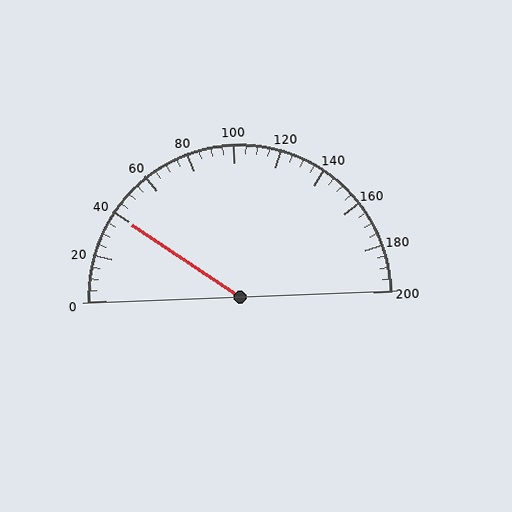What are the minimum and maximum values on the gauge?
The gauge ranges from 0 to 200.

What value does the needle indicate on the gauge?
The needle indicates approximately 40.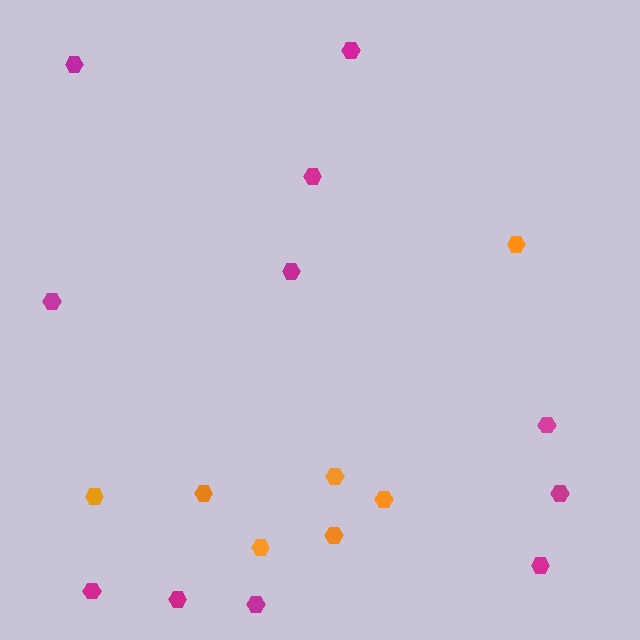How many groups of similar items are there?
There are 2 groups: one group of magenta hexagons (11) and one group of orange hexagons (7).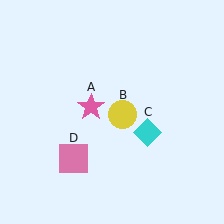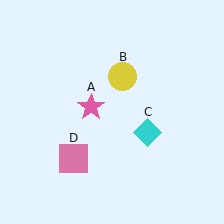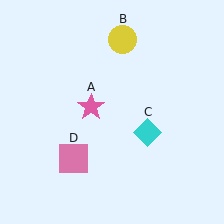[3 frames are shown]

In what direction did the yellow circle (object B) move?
The yellow circle (object B) moved up.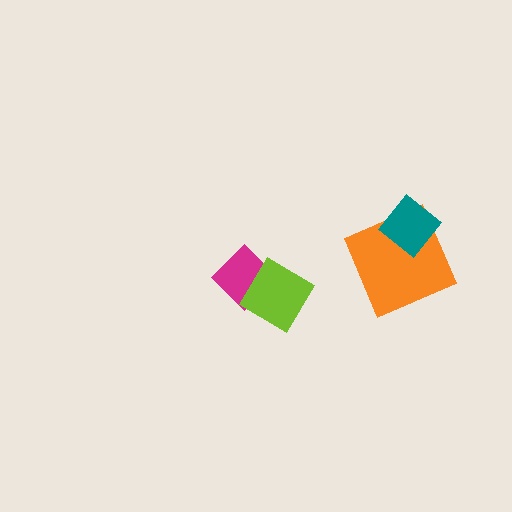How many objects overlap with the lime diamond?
1 object overlaps with the lime diamond.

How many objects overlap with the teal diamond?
1 object overlaps with the teal diamond.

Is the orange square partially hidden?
Yes, it is partially covered by another shape.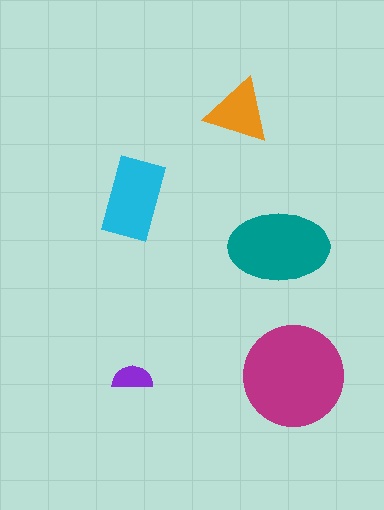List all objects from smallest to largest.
The purple semicircle, the orange triangle, the cyan rectangle, the teal ellipse, the magenta circle.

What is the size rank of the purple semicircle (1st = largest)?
5th.